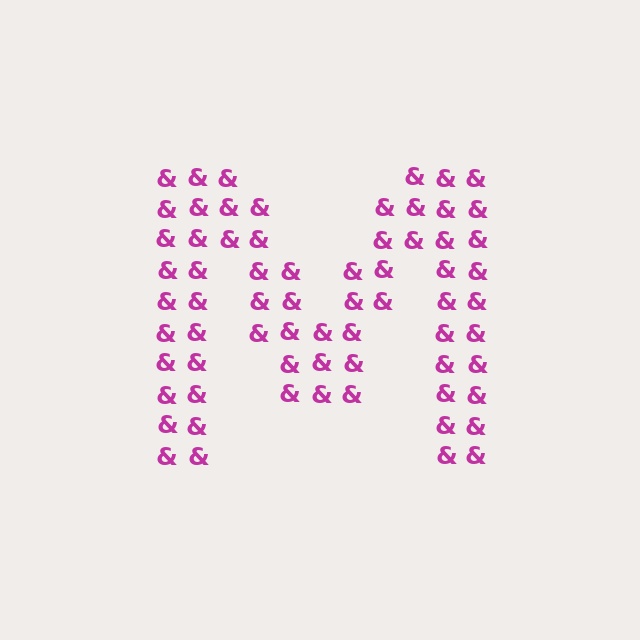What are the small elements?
The small elements are ampersands.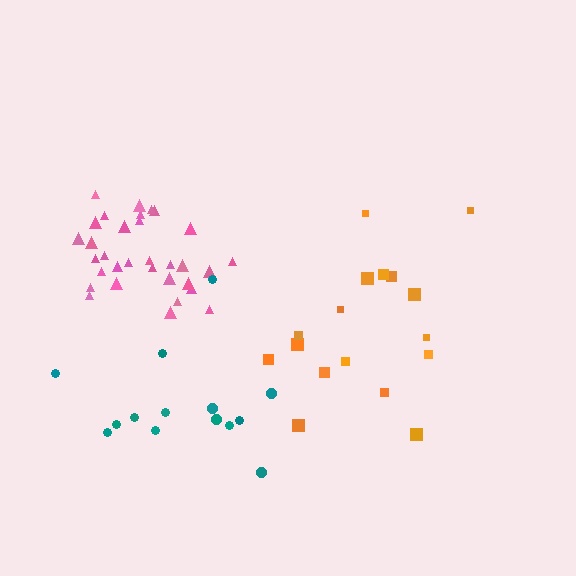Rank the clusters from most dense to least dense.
pink, teal, orange.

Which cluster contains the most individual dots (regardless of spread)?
Pink (32).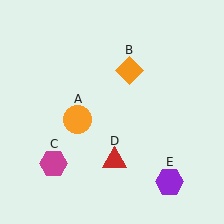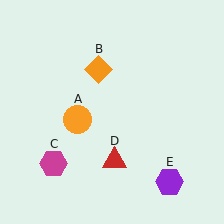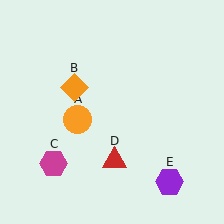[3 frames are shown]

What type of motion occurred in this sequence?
The orange diamond (object B) rotated counterclockwise around the center of the scene.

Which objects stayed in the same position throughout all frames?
Orange circle (object A) and magenta hexagon (object C) and red triangle (object D) and purple hexagon (object E) remained stationary.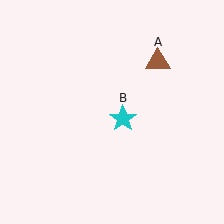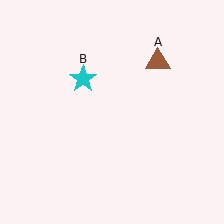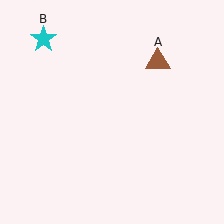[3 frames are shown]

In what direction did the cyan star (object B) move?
The cyan star (object B) moved up and to the left.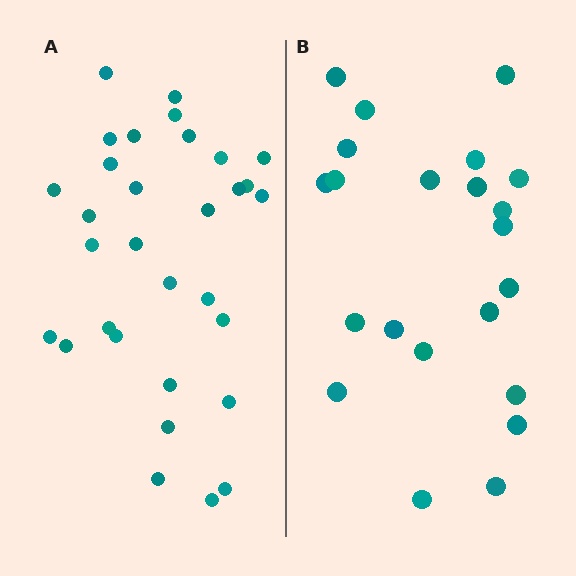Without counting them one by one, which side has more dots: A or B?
Region A (the left region) has more dots.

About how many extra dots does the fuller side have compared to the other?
Region A has roughly 8 or so more dots than region B.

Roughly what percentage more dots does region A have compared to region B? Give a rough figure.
About 40% more.